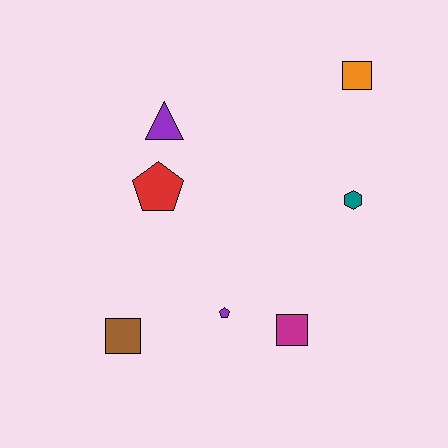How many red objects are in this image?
There is 1 red object.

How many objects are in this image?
There are 7 objects.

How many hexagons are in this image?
There is 1 hexagon.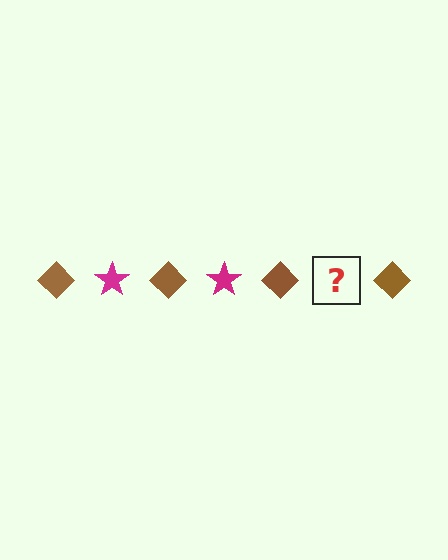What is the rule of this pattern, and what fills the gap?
The rule is that the pattern alternates between brown diamond and magenta star. The gap should be filled with a magenta star.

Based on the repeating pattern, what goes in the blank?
The blank should be a magenta star.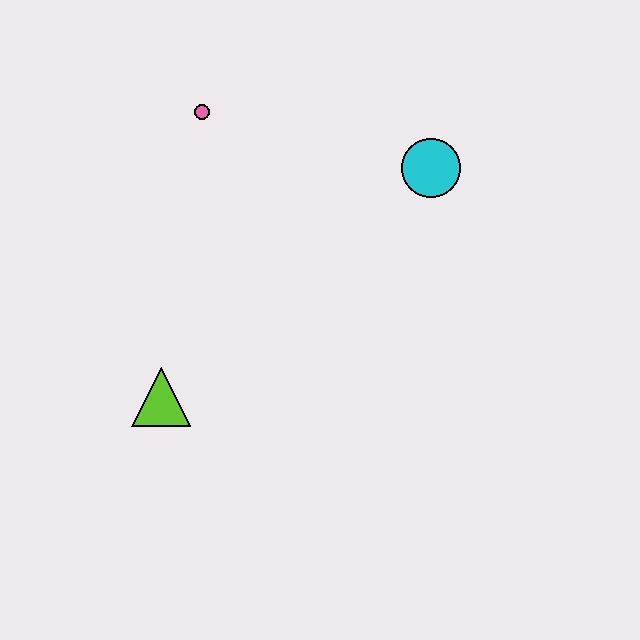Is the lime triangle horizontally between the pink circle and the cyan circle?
No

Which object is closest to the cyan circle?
The pink circle is closest to the cyan circle.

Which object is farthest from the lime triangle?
The cyan circle is farthest from the lime triangle.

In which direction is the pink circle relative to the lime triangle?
The pink circle is above the lime triangle.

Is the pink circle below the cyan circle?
No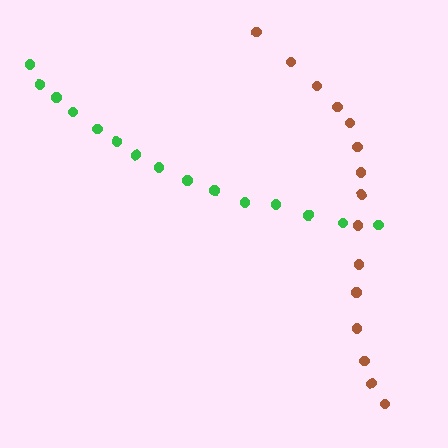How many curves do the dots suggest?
There are 2 distinct paths.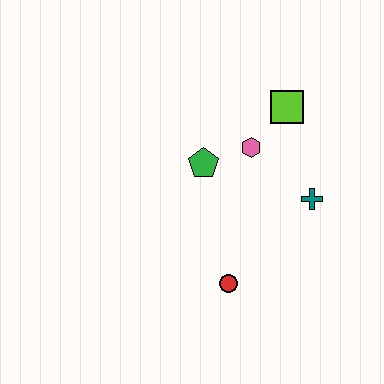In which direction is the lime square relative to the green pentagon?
The lime square is to the right of the green pentagon.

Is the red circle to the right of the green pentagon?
Yes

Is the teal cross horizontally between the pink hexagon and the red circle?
No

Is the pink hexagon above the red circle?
Yes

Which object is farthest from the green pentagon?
The red circle is farthest from the green pentagon.